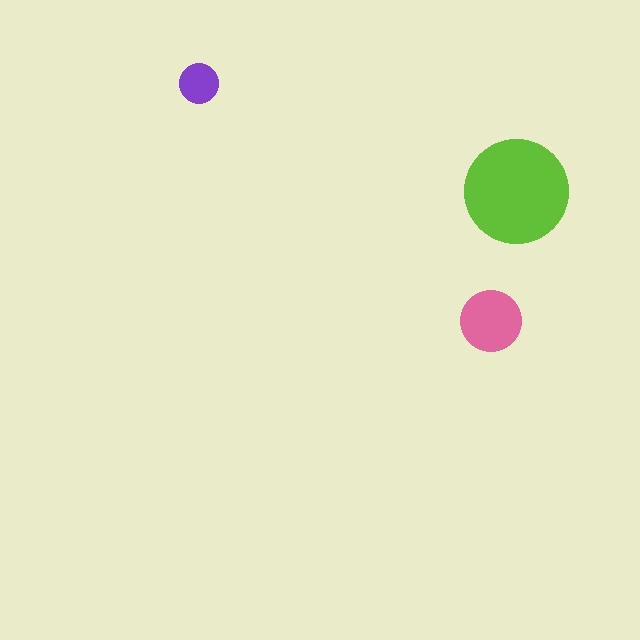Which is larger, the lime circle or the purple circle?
The lime one.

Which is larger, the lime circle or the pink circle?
The lime one.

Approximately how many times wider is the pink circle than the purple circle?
About 1.5 times wider.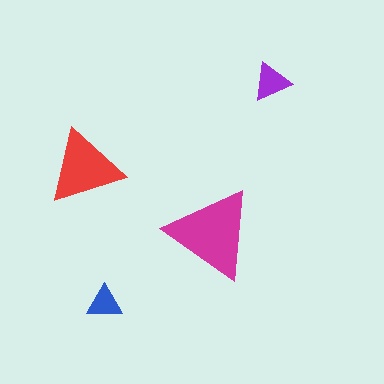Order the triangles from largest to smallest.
the magenta one, the red one, the purple one, the blue one.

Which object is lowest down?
The blue triangle is bottommost.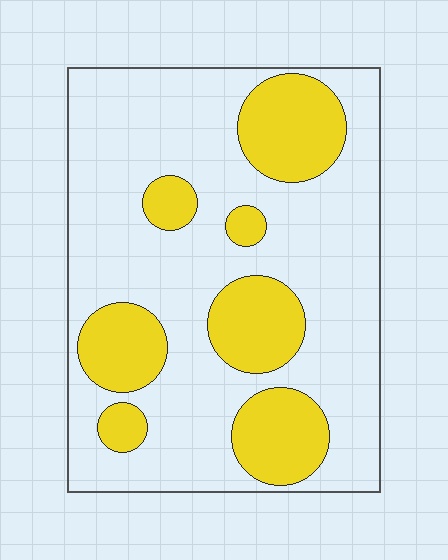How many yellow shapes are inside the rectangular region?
7.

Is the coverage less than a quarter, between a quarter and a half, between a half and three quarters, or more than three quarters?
Between a quarter and a half.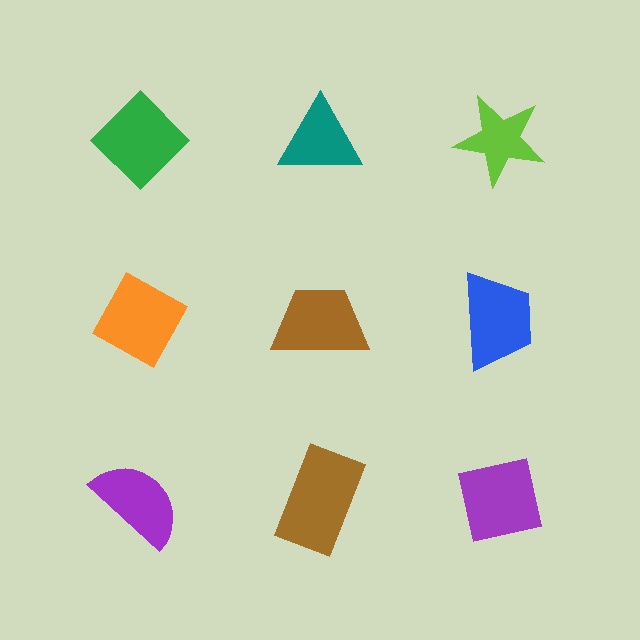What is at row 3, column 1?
A purple semicircle.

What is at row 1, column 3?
A lime star.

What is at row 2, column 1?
An orange diamond.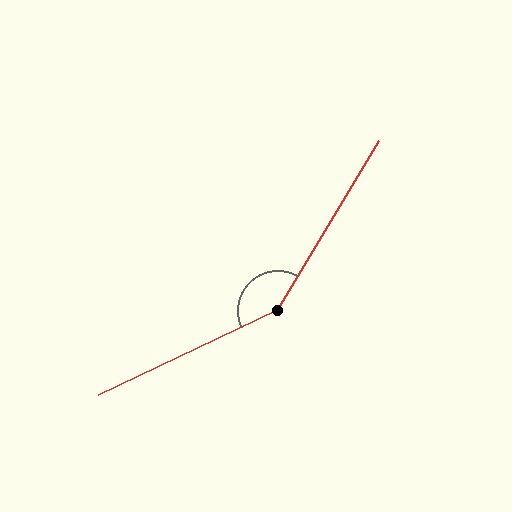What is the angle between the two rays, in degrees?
Approximately 146 degrees.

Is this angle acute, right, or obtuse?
It is obtuse.